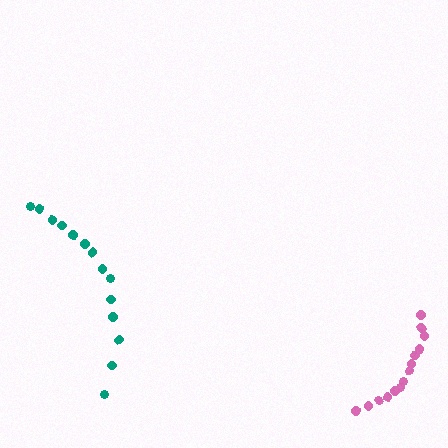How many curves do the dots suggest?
There are 2 distinct paths.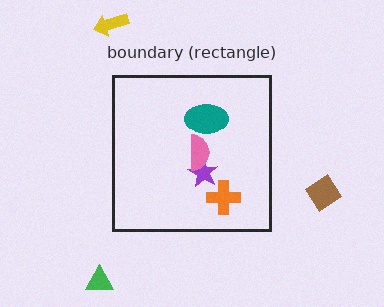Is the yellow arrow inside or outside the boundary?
Outside.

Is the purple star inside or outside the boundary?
Inside.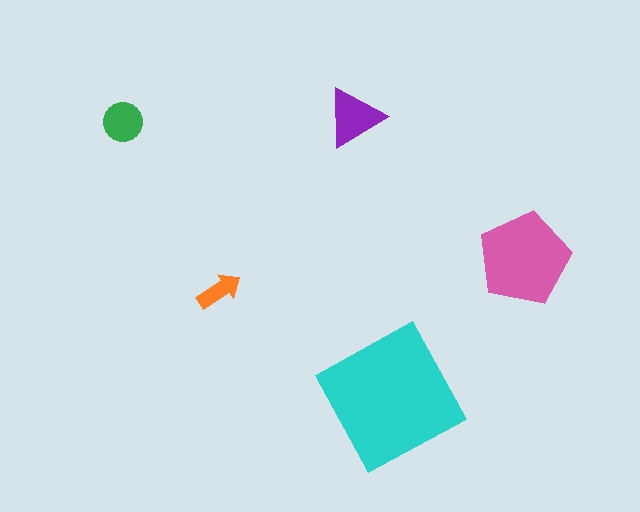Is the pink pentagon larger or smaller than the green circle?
Larger.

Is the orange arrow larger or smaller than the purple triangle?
Smaller.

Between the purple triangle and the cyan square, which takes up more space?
The cyan square.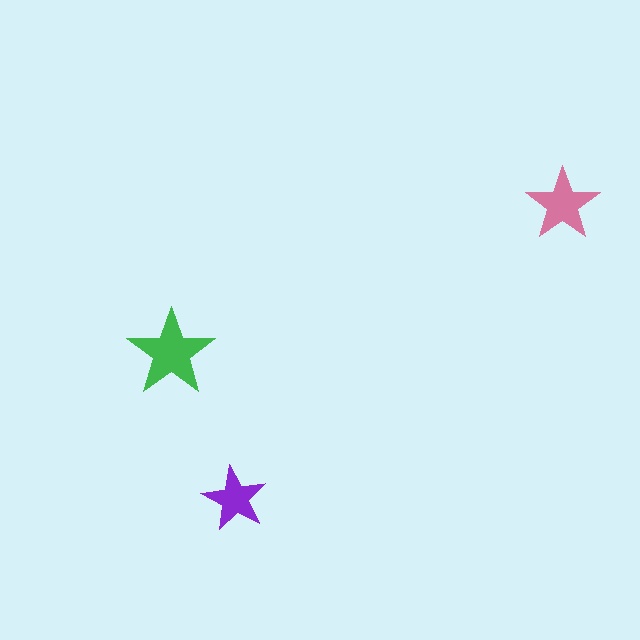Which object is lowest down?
The purple star is bottommost.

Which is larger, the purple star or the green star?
The green one.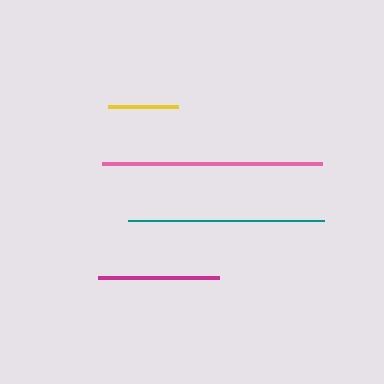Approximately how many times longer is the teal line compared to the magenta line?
The teal line is approximately 1.6 times the length of the magenta line.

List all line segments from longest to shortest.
From longest to shortest: pink, teal, magenta, yellow.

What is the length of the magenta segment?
The magenta segment is approximately 122 pixels long.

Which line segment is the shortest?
The yellow line is the shortest at approximately 69 pixels.